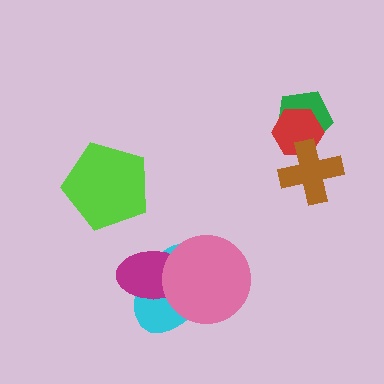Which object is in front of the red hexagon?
The brown cross is in front of the red hexagon.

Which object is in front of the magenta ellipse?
The pink circle is in front of the magenta ellipse.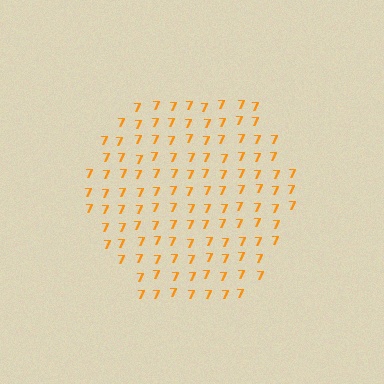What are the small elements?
The small elements are digit 7's.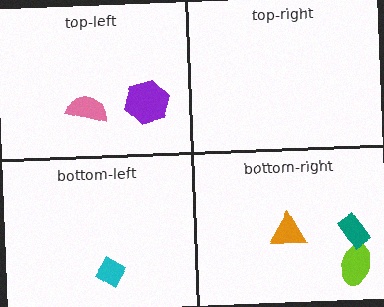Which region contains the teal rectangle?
The bottom-right region.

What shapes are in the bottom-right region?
The lime ellipse, the teal rectangle, the orange triangle.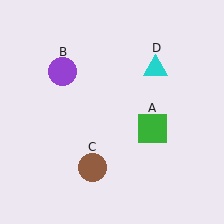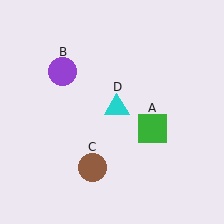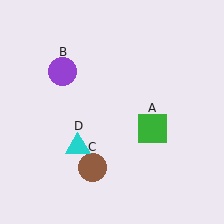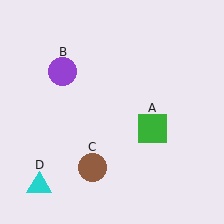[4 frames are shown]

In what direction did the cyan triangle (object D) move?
The cyan triangle (object D) moved down and to the left.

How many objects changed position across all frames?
1 object changed position: cyan triangle (object D).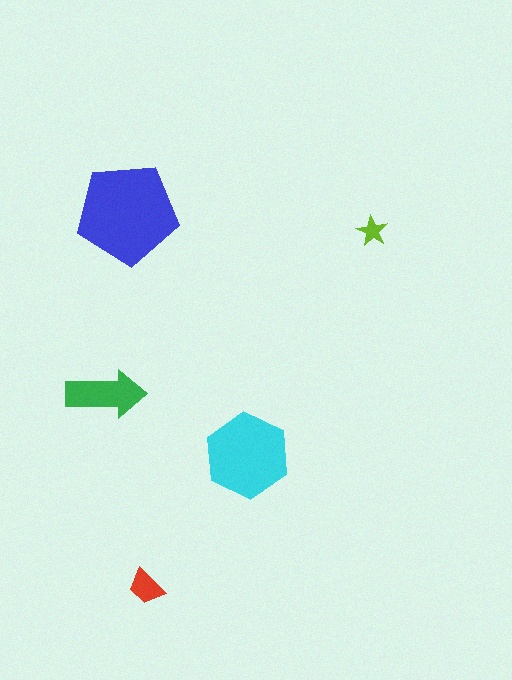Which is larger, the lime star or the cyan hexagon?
The cyan hexagon.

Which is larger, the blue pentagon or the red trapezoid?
The blue pentagon.